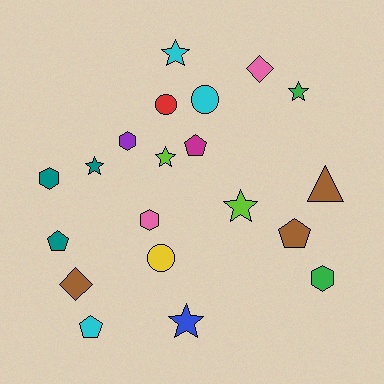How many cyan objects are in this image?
There are 3 cyan objects.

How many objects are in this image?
There are 20 objects.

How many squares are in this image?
There are no squares.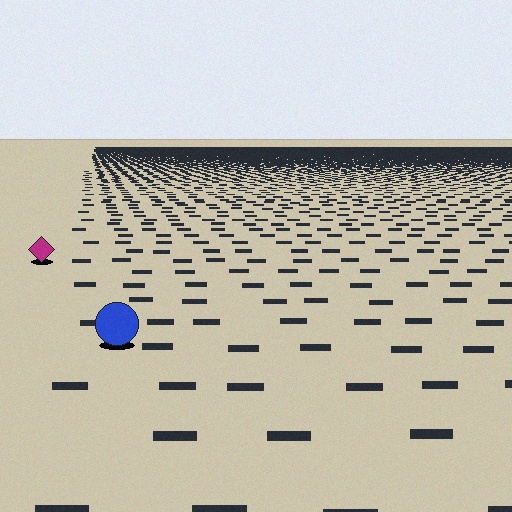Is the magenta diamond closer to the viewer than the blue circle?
No. The blue circle is closer — you can tell from the texture gradient: the ground texture is coarser near it.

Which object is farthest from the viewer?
The magenta diamond is farthest from the viewer. It appears smaller and the ground texture around it is denser.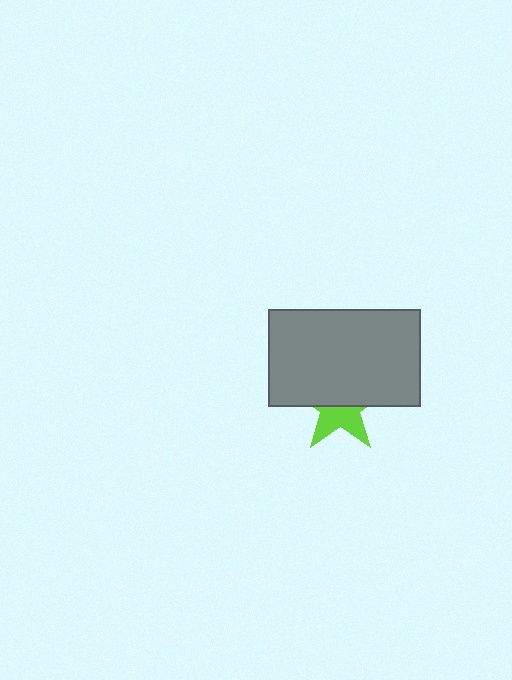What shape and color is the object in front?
The object in front is a gray rectangle.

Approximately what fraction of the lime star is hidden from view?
Roughly 57% of the lime star is hidden behind the gray rectangle.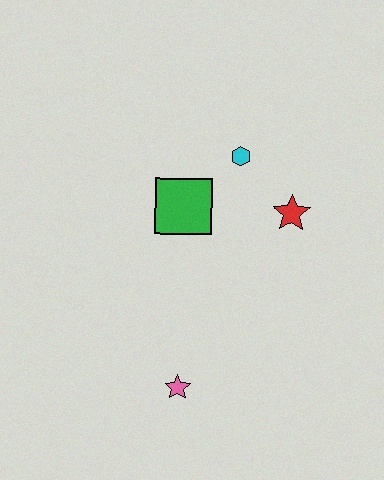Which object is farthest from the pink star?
The cyan hexagon is farthest from the pink star.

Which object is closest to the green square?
The cyan hexagon is closest to the green square.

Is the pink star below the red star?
Yes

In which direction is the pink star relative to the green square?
The pink star is below the green square.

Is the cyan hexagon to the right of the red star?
No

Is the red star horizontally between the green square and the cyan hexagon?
No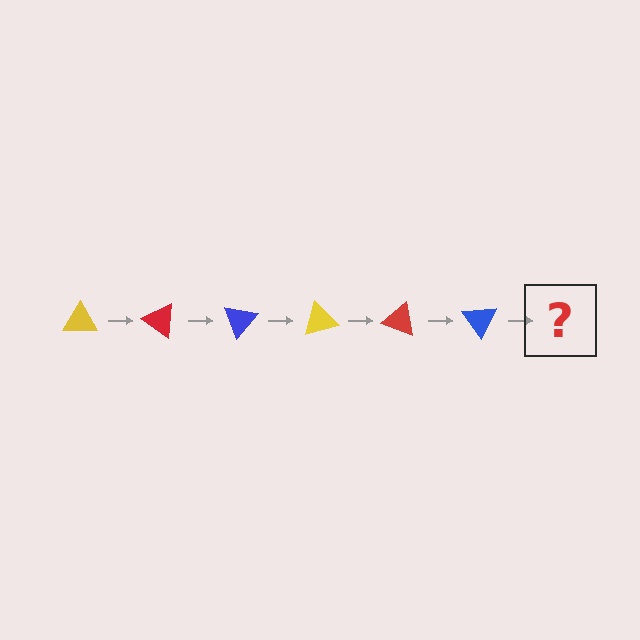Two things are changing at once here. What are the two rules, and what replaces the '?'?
The two rules are that it rotates 35 degrees each step and the color cycles through yellow, red, and blue. The '?' should be a yellow triangle, rotated 210 degrees from the start.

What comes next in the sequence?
The next element should be a yellow triangle, rotated 210 degrees from the start.